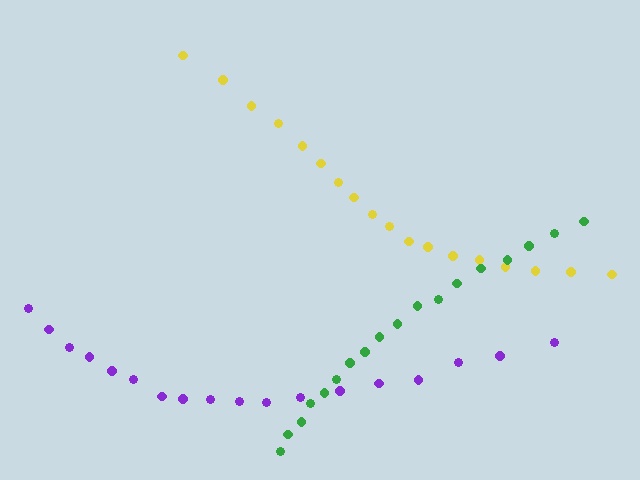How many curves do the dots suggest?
There are 3 distinct paths.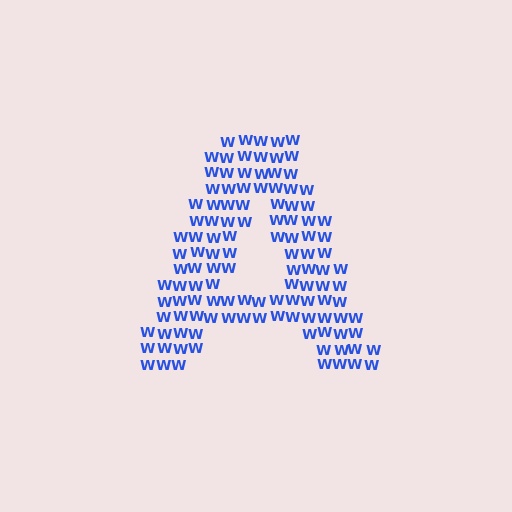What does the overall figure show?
The overall figure shows the letter A.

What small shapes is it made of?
It is made of small letter W's.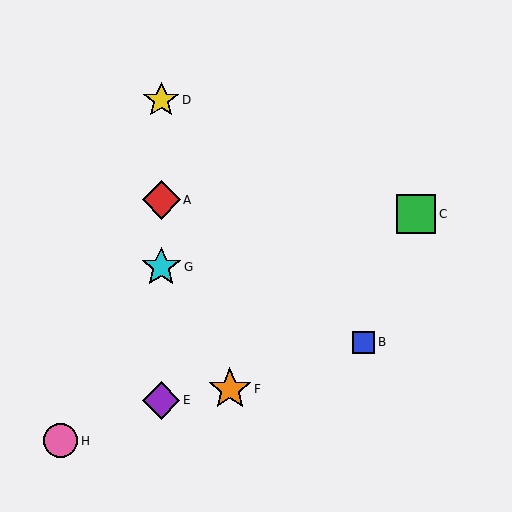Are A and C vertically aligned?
No, A is at x≈161 and C is at x≈416.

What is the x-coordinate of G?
Object G is at x≈161.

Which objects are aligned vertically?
Objects A, D, E, G are aligned vertically.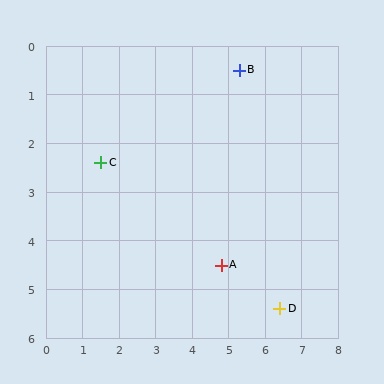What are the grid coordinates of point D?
Point D is at approximately (6.4, 5.4).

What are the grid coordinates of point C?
Point C is at approximately (1.5, 2.4).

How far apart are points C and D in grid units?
Points C and D are about 5.7 grid units apart.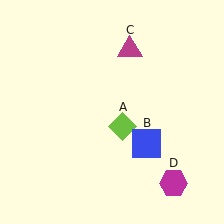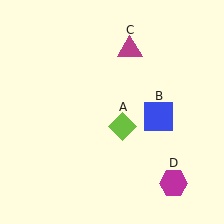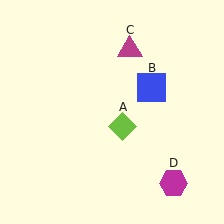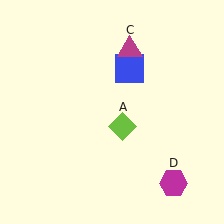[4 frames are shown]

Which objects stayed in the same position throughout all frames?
Lime diamond (object A) and magenta triangle (object C) and magenta hexagon (object D) remained stationary.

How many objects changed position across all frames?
1 object changed position: blue square (object B).